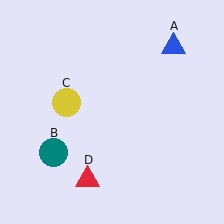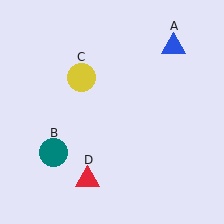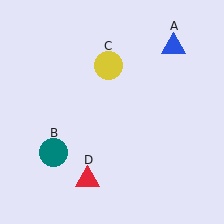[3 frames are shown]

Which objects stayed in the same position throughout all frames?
Blue triangle (object A) and teal circle (object B) and red triangle (object D) remained stationary.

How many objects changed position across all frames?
1 object changed position: yellow circle (object C).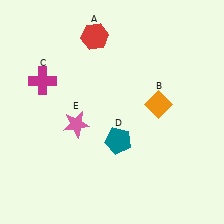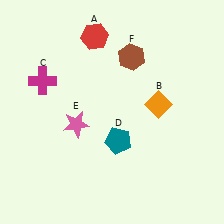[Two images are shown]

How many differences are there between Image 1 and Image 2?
There is 1 difference between the two images.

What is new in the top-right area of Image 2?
A brown hexagon (F) was added in the top-right area of Image 2.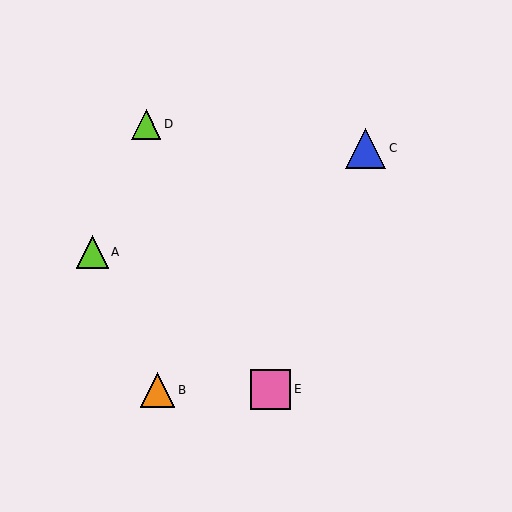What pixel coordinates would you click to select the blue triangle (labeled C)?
Click at (366, 148) to select the blue triangle C.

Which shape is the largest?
The blue triangle (labeled C) is the largest.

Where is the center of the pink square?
The center of the pink square is at (271, 389).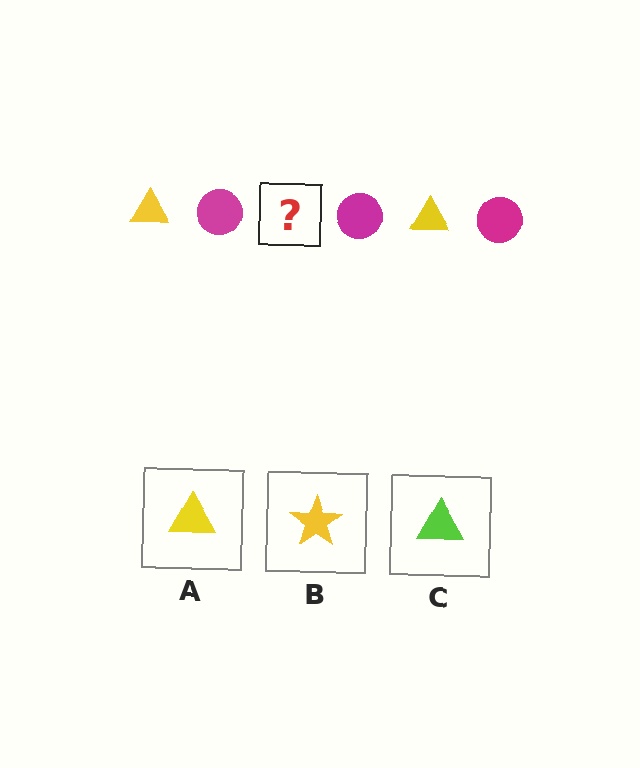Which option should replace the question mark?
Option A.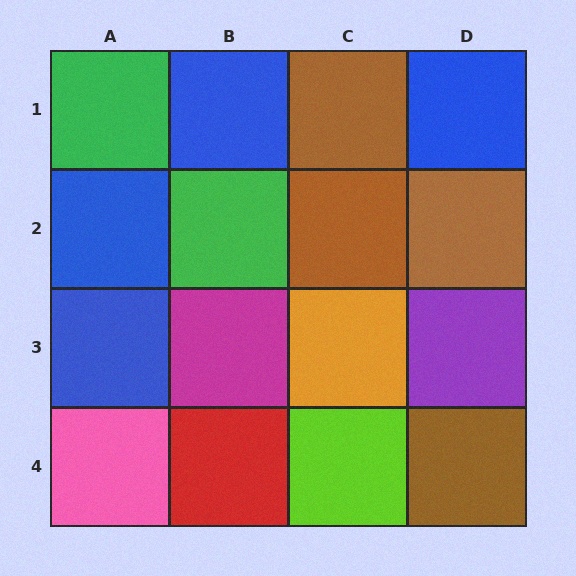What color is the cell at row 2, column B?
Green.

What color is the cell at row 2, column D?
Brown.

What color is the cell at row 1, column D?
Blue.